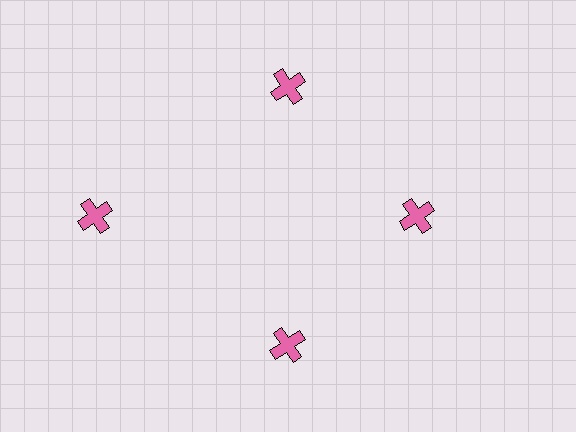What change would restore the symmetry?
The symmetry would be restored by moving it inward, back onto the ring so that all 4 crosses sit at equal angles and equal distance from the center.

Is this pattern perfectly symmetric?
No. The 4 pink crosses are arranged in a ring, but one element near the 9 o'clock position is pushed outward from the center, breaking the 4-fold rotational symmetry.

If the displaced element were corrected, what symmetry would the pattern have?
It would have 4-fold rotational symmetry — the pattern would map onto itself every 90 degrees.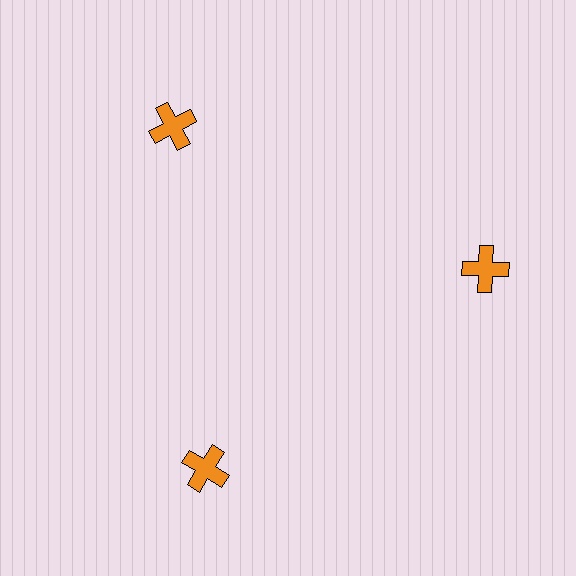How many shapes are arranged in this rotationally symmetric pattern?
There are 3 shapes, arranged in 3 groups of 1.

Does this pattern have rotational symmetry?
Yes, this pattern has 3-fold rotational symmetry. It looks the same after rotating 120 degrees around the center.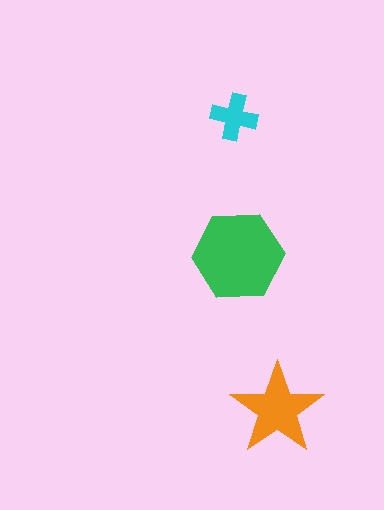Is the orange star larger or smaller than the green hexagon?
Smaller.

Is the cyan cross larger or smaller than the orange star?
Smaller.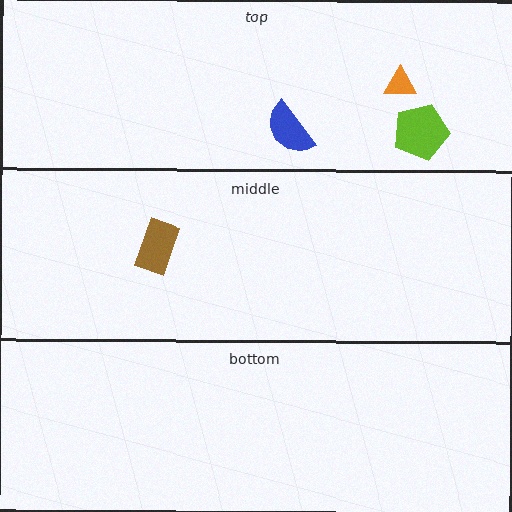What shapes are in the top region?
The lime pentagon, the blue semicircle, the orange triangle.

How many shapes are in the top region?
3.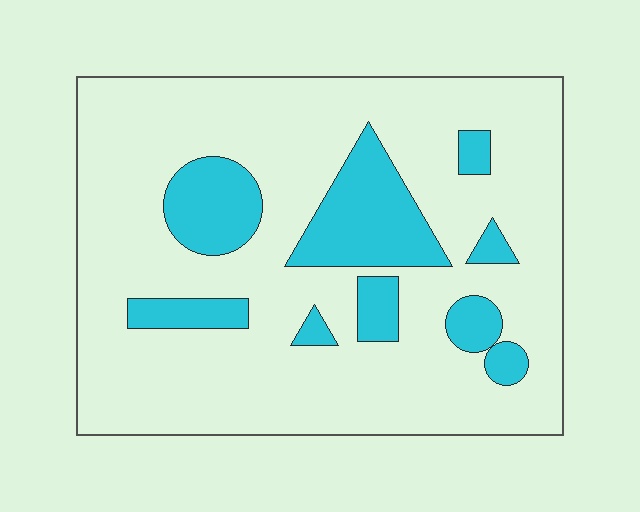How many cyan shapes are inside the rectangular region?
9.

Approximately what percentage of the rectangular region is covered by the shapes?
Approximately 20%.